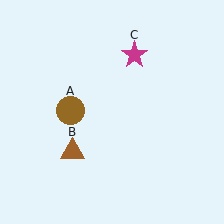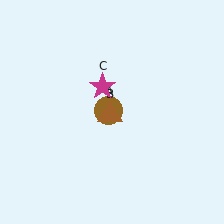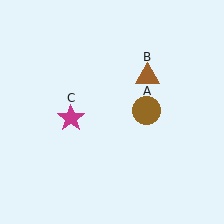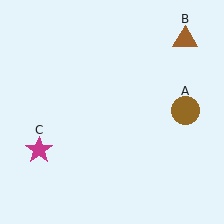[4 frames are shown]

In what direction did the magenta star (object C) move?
The magenta star (object C) moved down and to the left.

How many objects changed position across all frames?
3 objects changed position: brown circle (object A), brown triangle (object B), magenta star (object C).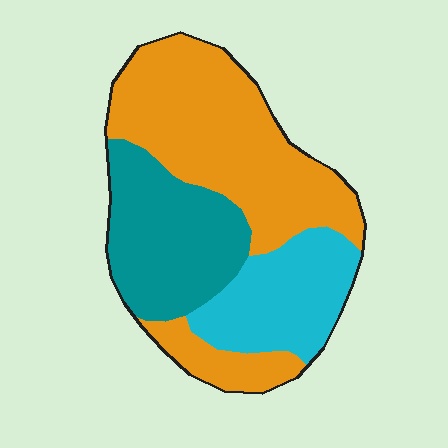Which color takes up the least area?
Cyan, at roughly 20%.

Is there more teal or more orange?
Orange.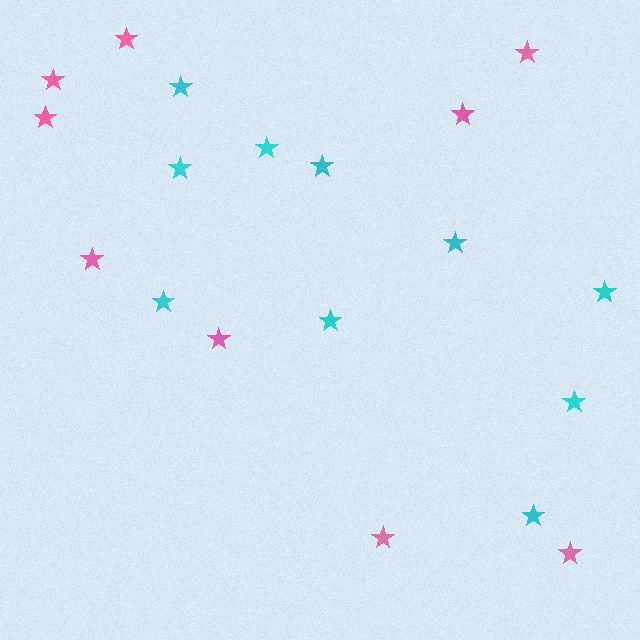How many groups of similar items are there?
There are 2 groups: one group of pink stars (9) and one group of cyan stars (10).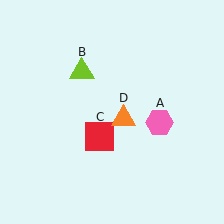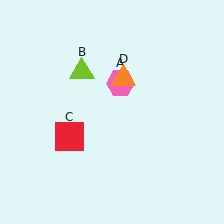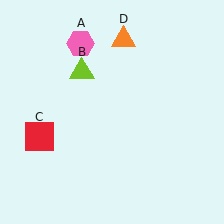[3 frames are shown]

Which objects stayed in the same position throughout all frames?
Lime triangle (object B) remained stationary.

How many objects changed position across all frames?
3 objects changed position: pink hexagon (object A), red square (object C), orange triangle (object D).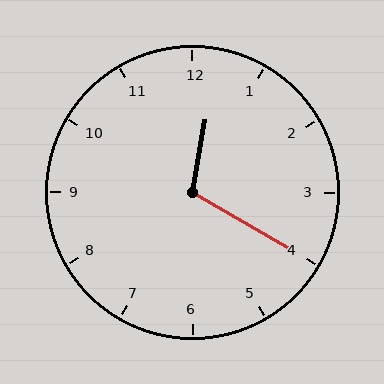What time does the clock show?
12:20.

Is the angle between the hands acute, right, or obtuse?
It is obtuse.